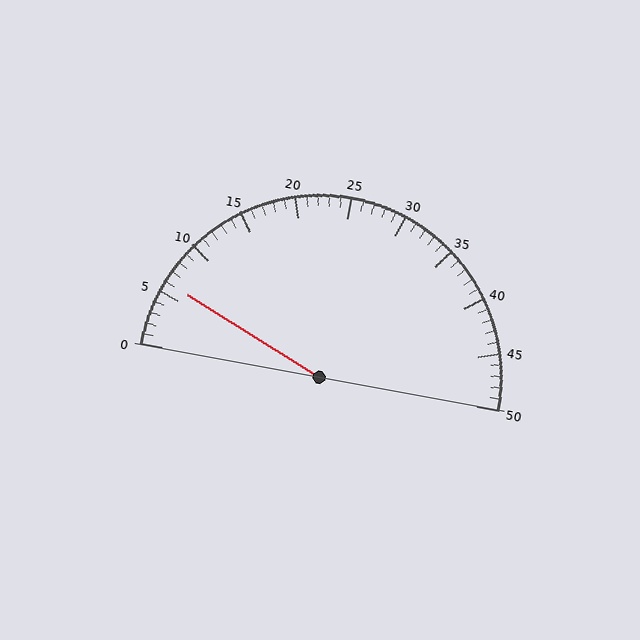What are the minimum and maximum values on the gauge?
The gauge ranges from 0 to 50.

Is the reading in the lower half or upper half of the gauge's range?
The reading is in the lower half of the range (0 to 50).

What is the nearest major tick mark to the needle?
The nearest major tick mark is 5.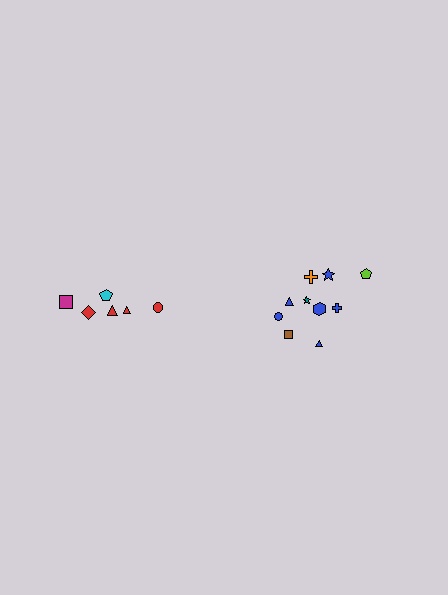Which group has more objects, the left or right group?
The right group.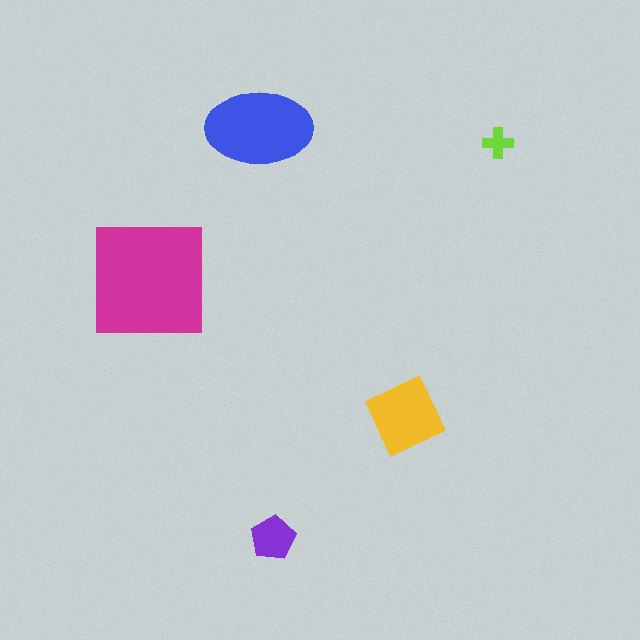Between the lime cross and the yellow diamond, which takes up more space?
The yellow diamond.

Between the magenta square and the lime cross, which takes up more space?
The magenta square.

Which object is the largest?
The magenta square.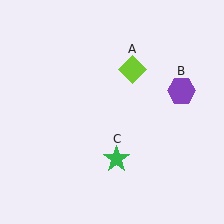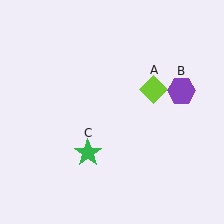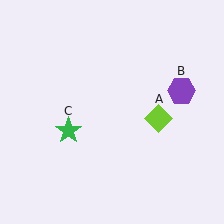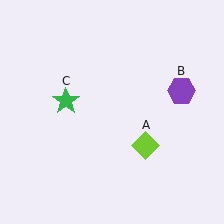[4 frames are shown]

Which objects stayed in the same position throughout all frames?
Purple hexagon (object B) remained stationary.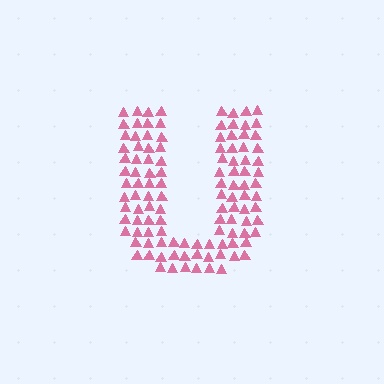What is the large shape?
The large shape is the letter U.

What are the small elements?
The small elements are triangles.